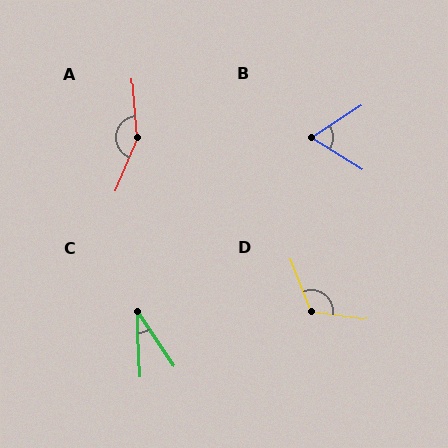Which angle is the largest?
A, at approximately 153 degrees.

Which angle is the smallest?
C, at approximately 33 degrees.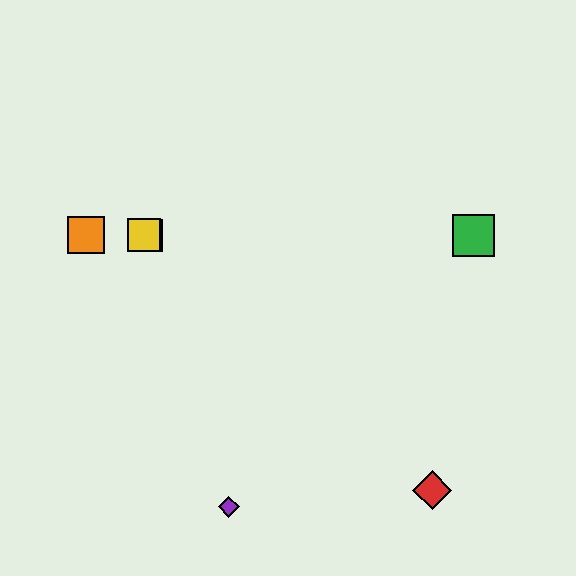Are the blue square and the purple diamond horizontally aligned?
No, the blue square is at y≈235 and the purple diamond is at y≈507.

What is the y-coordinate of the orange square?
The orange square is at y≈235.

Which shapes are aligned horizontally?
The blue square, the green square, the yellow square, the orange square are aligned horizontally.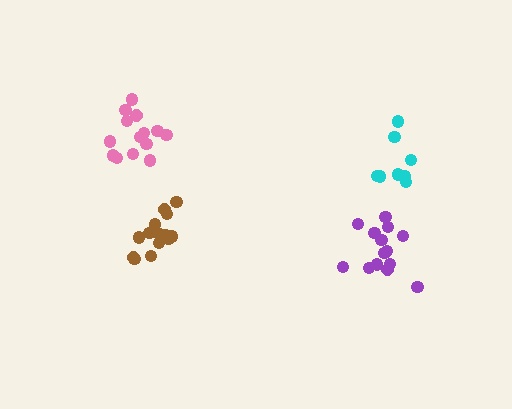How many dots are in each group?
Group 1: 14 dots, Group 2: 14 dots, Group 3: 14 dots, Group 4: 8 dots (50 total).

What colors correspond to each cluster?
The clusters are colored: brown, purple, pink, cyan.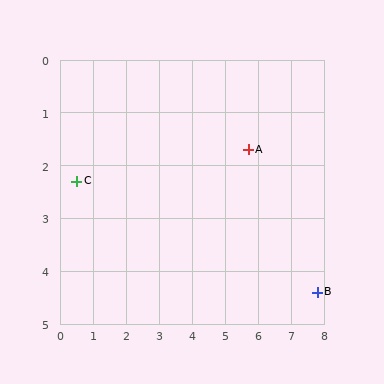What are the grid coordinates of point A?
Point A is at approximately (5.7, 1.7).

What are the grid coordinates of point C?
Point C is at approximately (0.5, 2.3).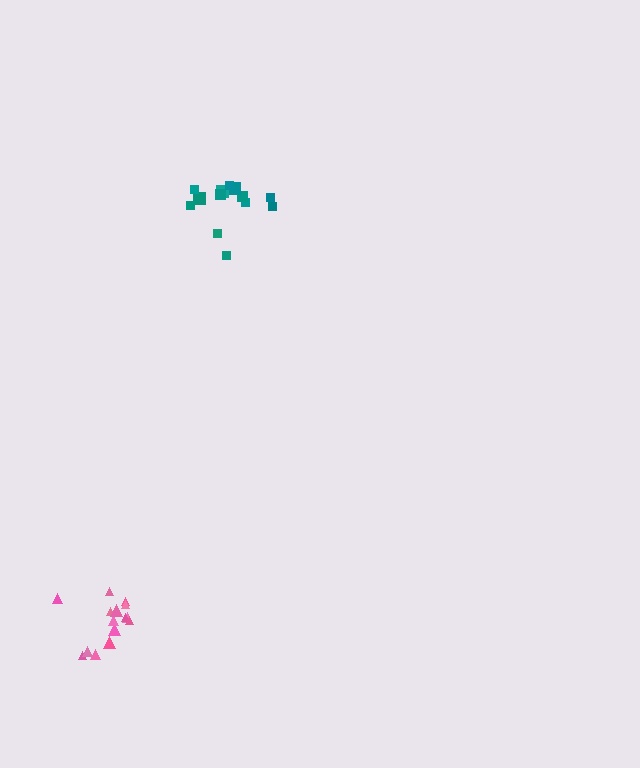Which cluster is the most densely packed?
Teal.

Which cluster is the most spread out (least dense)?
Pink.